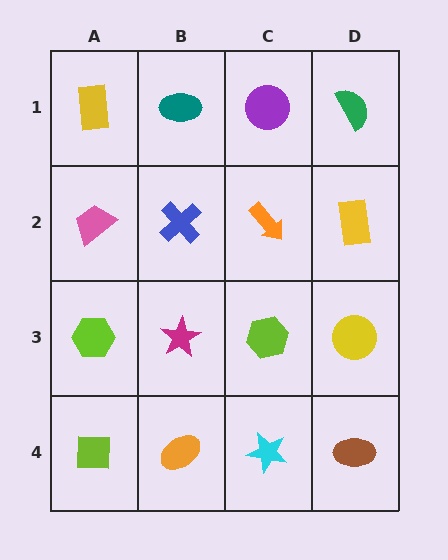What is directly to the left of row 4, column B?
A lime square.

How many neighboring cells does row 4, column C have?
3.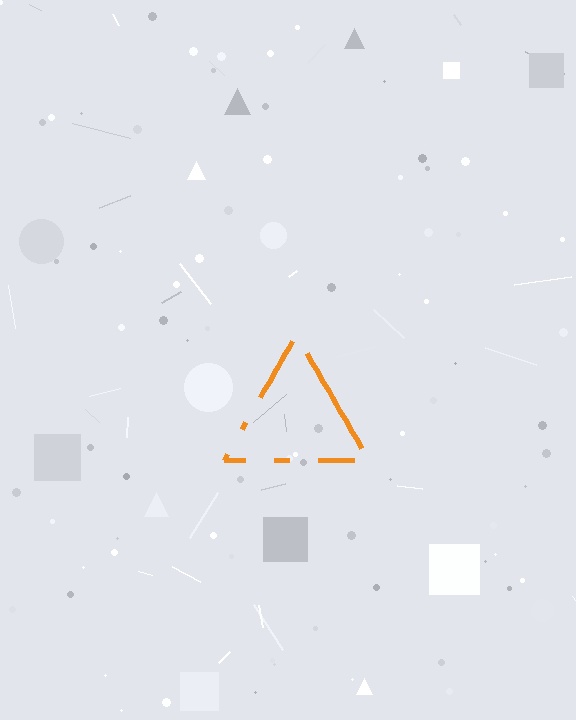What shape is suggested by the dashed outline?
The dashed outline suggests a triangle.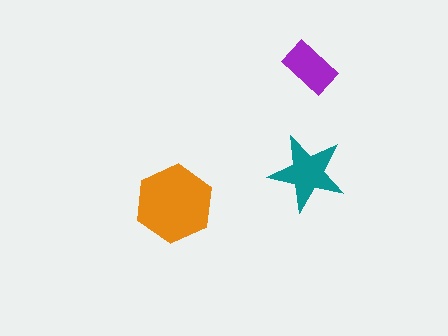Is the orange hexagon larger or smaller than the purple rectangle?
Larger.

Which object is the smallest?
The purple rectangle.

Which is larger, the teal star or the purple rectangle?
The teal star.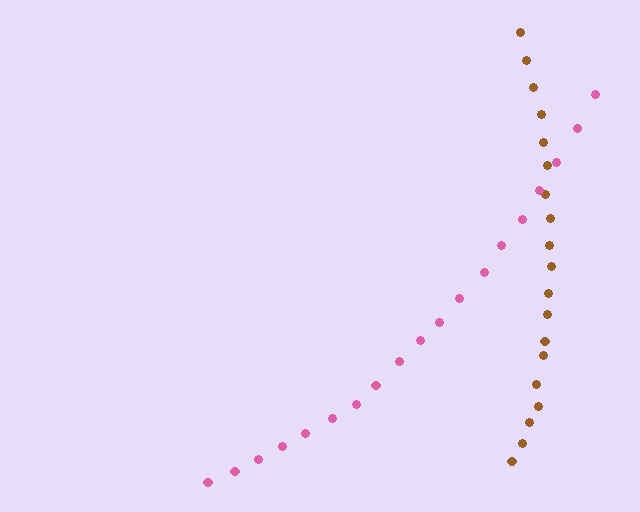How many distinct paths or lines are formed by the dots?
There are 2 distinct paths.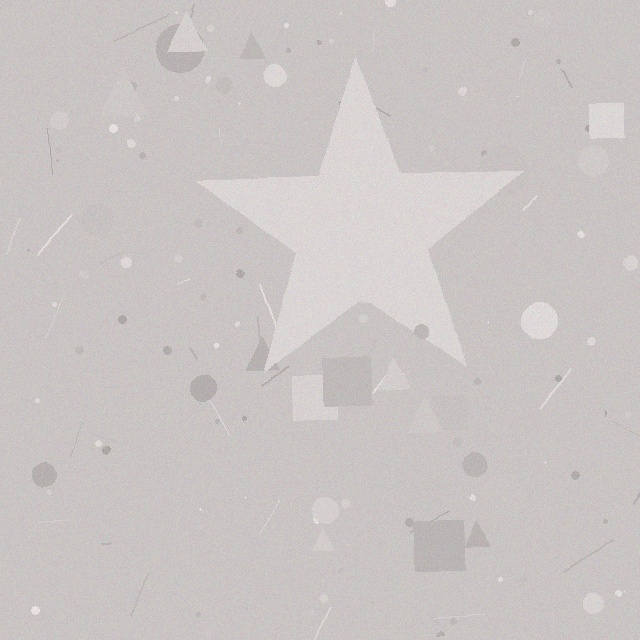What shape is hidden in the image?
A star is hidden in the image.